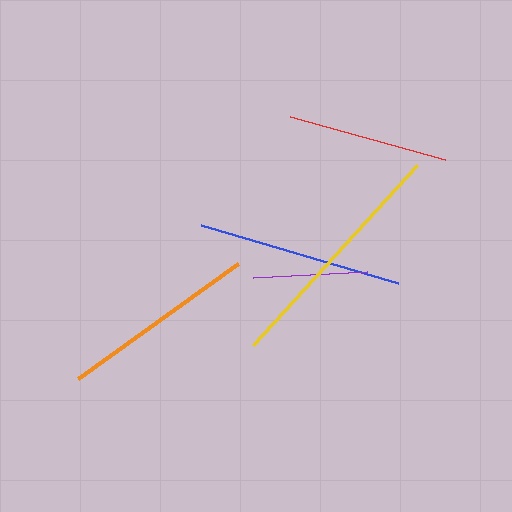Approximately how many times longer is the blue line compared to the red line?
The blue line is approximately 1.3 times the length of the red line.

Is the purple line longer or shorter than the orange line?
The orange line is longer than the purple line.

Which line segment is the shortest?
The purple line is the shortest at approximately 114 pixels.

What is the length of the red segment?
The red segment is approximately 161 pixels long.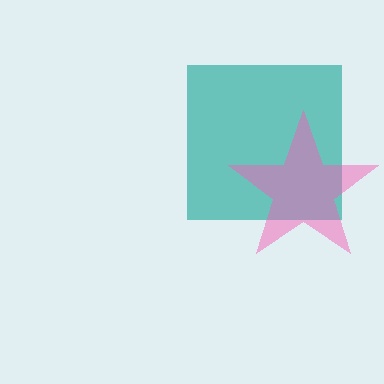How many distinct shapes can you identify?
There are 2 distinct shapes: a teal square, a pink star.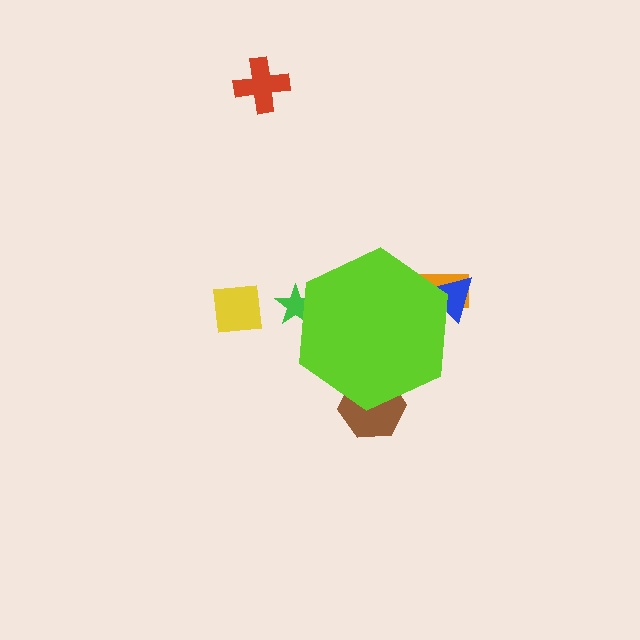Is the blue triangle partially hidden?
Yes, the blue triangle is partially hidden behind the lime hexagon.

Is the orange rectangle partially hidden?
Yes, the orange rectangle is partially hidden behind the lime hexagon.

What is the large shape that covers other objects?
A lime hexagon.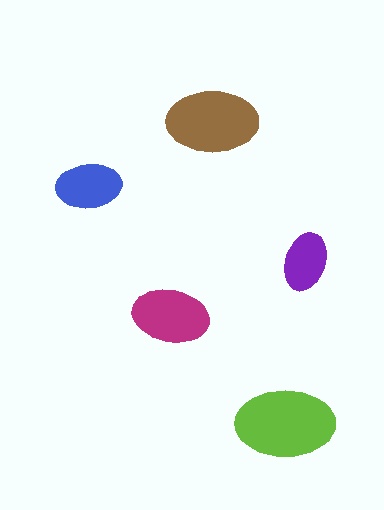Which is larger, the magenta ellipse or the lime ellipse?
The lime one.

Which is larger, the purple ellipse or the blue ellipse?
The blue one.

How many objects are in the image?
There are 5 objects in the image.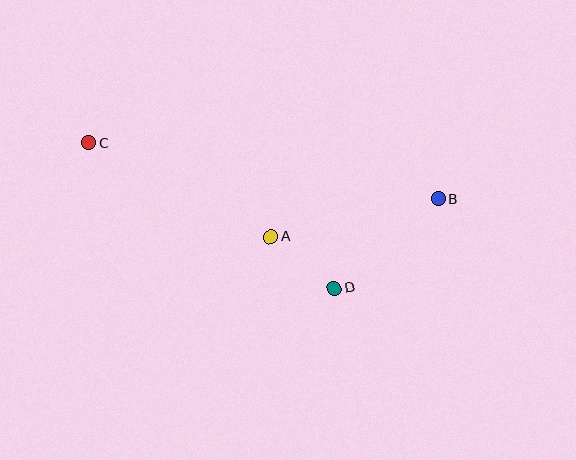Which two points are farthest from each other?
Points B and C are farthest from each other.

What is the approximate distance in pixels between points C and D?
The distance between C and D is approximately 286 pixels.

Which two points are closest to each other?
Points A and D are closest to each other.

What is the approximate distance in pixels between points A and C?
The distance between A and C is approximately 206 pixels.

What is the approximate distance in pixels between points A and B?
The distance between A and B is approximately 171 pixels.